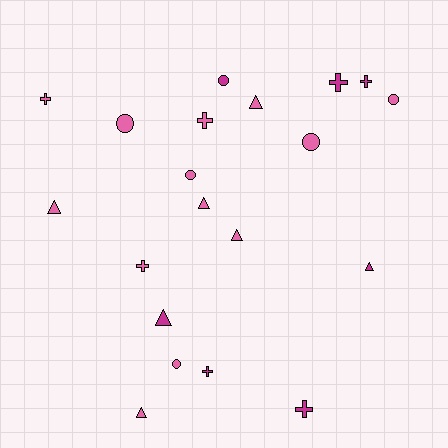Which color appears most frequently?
Pink, with 13 objects.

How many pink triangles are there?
There are 5 pink triangles.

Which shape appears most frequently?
Cross, with 7 objects.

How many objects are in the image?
There are 20 objects.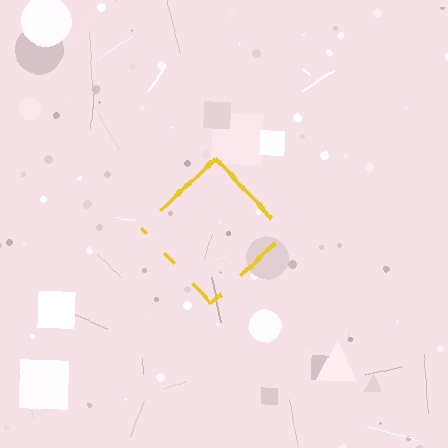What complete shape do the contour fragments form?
The contour fragments form a diamond.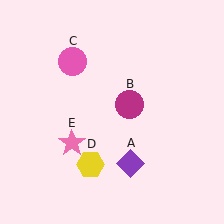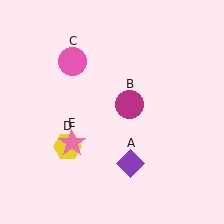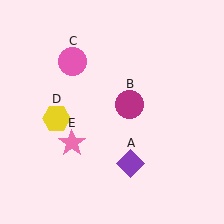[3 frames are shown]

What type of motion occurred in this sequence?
The yellow hexagon (object D) rotated clockwise around the center of the scene.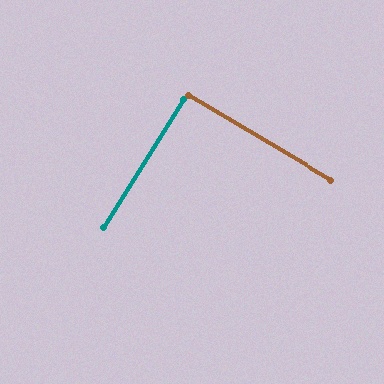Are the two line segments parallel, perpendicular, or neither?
Perpendicular — they meet at approximately 89°.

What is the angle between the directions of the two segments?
Approximately 89 degrees.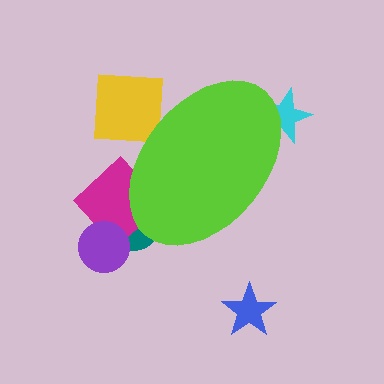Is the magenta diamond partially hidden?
Yes, the magenta diamond is partially hidden behind the lime ellipse.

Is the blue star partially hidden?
No, the blue star is fully visible.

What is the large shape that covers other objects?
A lime ellipse.